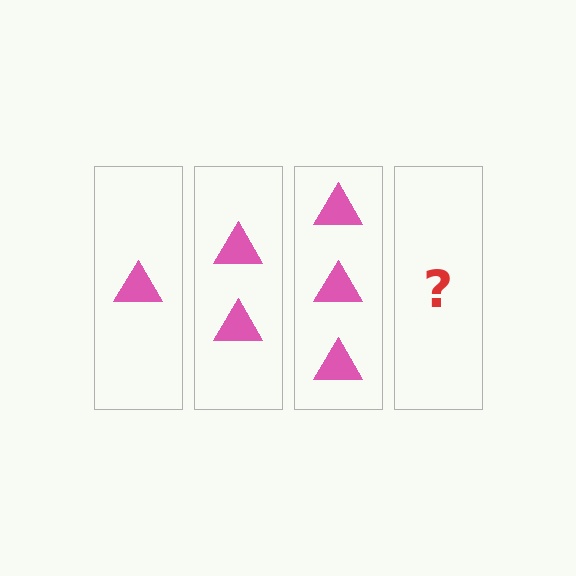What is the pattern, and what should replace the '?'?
The pattern is that each step adds one more triangle. The '?' should be 4 triangles.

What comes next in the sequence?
The next element should be 4 triangles.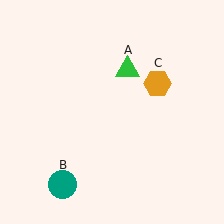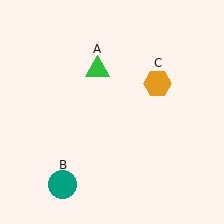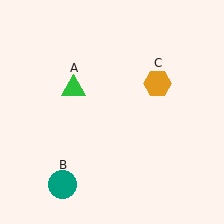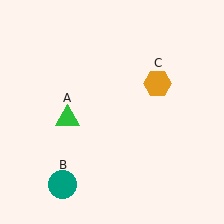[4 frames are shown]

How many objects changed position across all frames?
1 object changed position: green triangle (object A).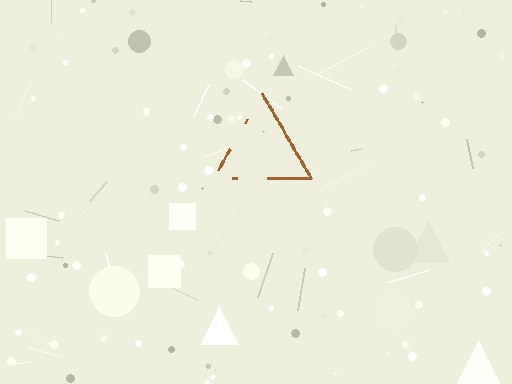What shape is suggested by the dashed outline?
The dashed outline suggests a triangle.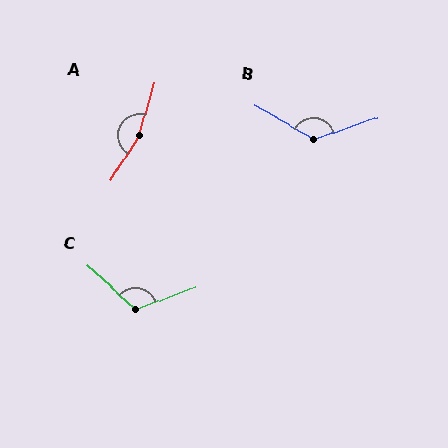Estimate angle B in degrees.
Approximately 132 degrees.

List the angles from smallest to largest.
C (117°), B (132°), A (164°).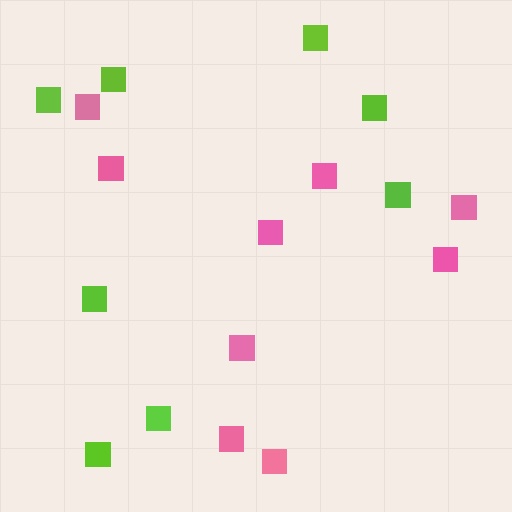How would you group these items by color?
There are 2 groups: one group of pink squares (9) and one group of lime squares (8).